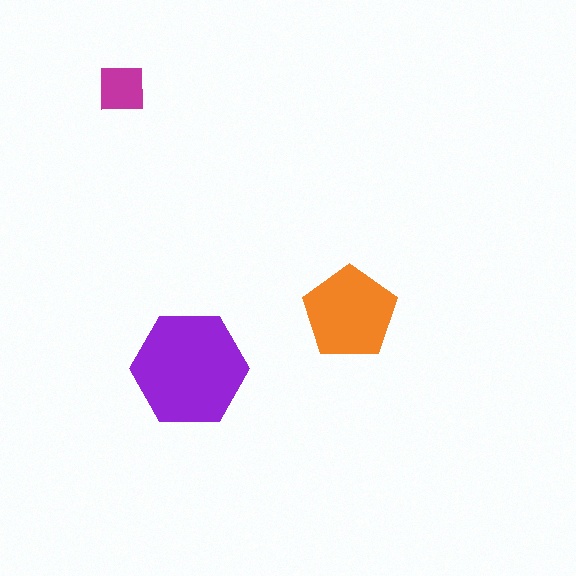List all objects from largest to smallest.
The purple hexagon, the orange pentagon, the magenta square.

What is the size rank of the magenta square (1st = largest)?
3rd.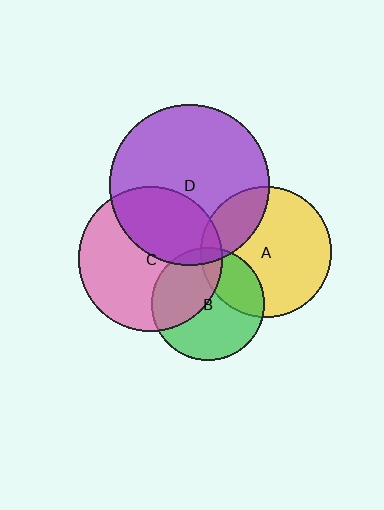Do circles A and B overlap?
Yes.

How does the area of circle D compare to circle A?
Approximately 1.5 times.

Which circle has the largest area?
Circle D (purple).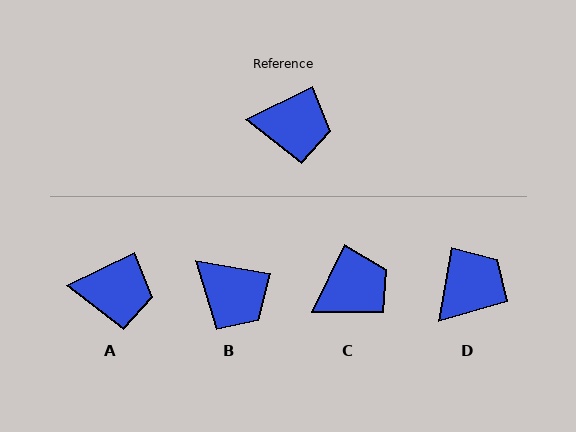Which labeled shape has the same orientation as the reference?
A.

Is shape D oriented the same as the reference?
No, it is off by about 55 degrees.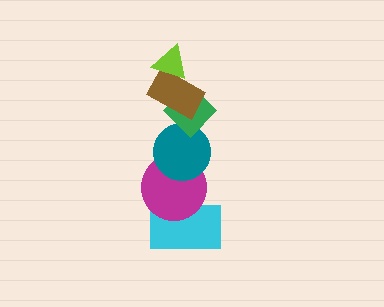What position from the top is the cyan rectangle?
The cyan rectangle is 6th from the top.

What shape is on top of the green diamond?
The brown rectangle is on top of the green diamond.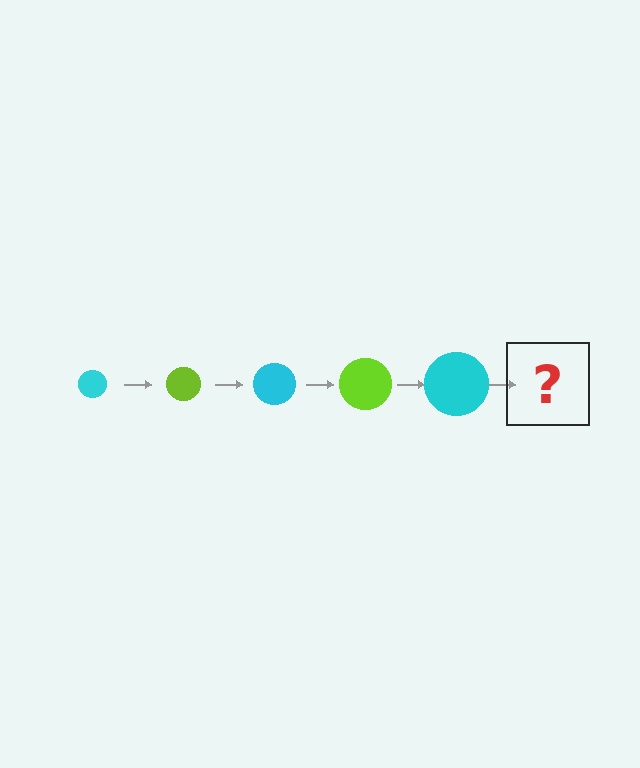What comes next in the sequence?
The next element should be a lime circle, larger than the previous one.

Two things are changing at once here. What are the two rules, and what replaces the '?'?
The two rules are that the circle grows larger each step and the color cycles through cyan and lime. The '?' should be a lime circle, larger than the previous one.